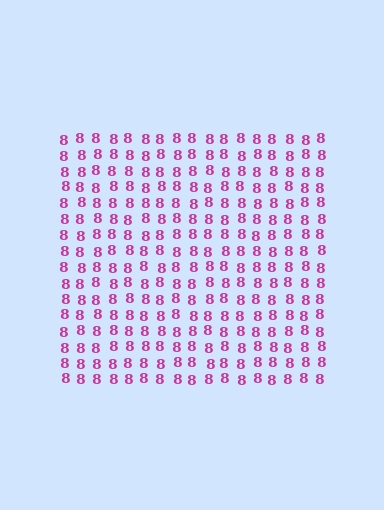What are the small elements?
The small elements are digit 8's.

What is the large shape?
The large shape is a square.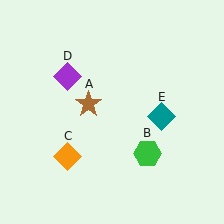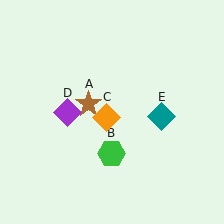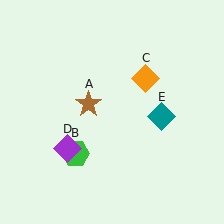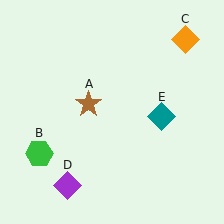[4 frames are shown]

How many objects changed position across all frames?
3 objects changed position: green hexagon (object B), orange diamond (object C), purple diamond (object D).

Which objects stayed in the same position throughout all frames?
Brown star (object A) and teal diamond (object E) remained stationary.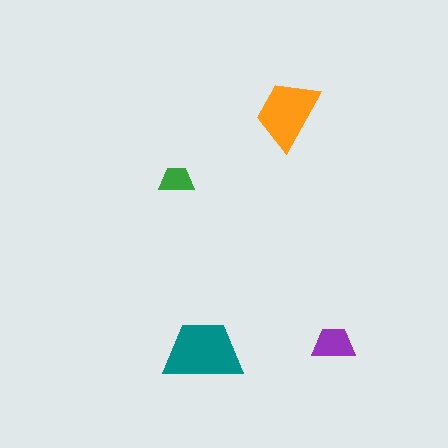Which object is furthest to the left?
The green trapezoid is leftmost.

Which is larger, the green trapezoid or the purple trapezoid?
The purple one.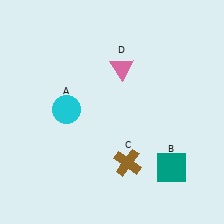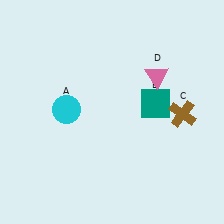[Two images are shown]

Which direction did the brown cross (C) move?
The brown cross (C) moved right.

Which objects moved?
The objects that moved are: the teal square (B), the brown cross (C), the pink triangle (D).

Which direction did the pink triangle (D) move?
The pink triangle (D) moved right.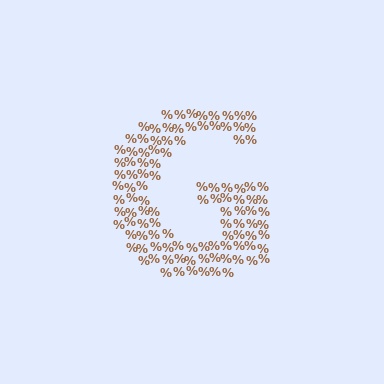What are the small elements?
The small elements are percent signs.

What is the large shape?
The large shape is the letter G.